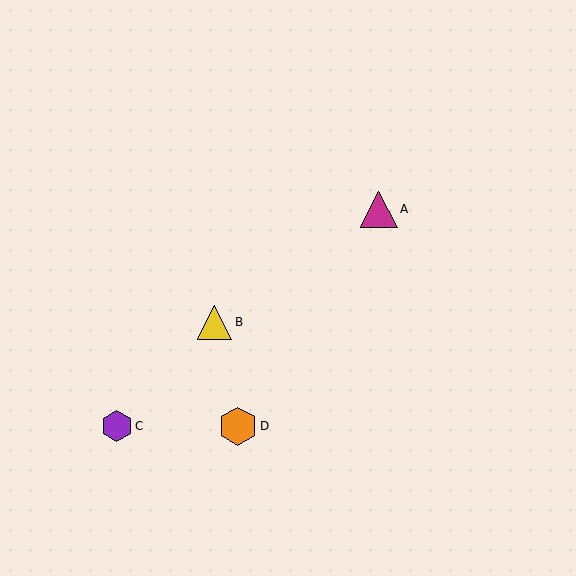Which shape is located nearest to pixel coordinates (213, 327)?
The yellow triangle (labeled B) at (215, 322) is nearest to that location.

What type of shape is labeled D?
Shape D is an orange hexagon.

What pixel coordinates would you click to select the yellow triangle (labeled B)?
Click at (215, 322) to select the yellow triangle B.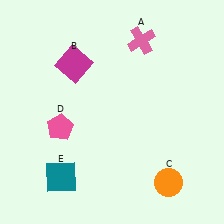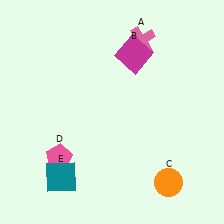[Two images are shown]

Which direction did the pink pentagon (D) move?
The pink pentagon (D) moved down.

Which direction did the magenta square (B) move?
The magenta square (B) moved right.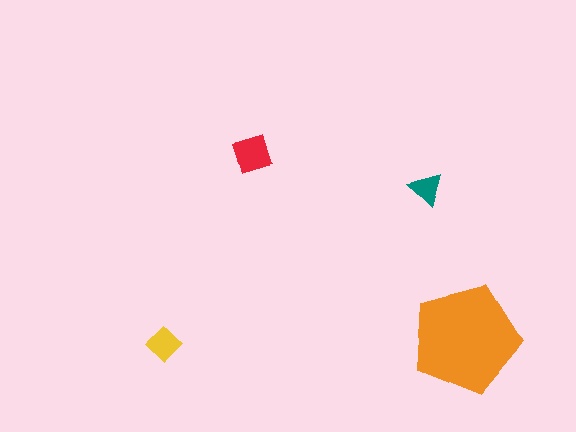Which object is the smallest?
The teal triangle.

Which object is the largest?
The orange pentagon.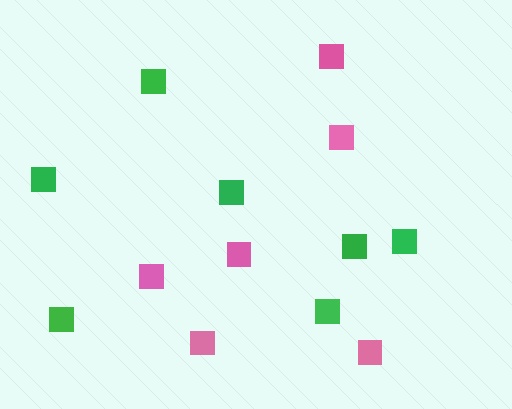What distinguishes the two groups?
There are 2 groups: one group of green squares (7) and one group of pink squares (6).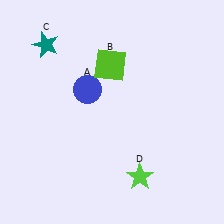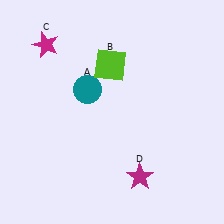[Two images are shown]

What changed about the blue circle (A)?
In Image 1, A is blue. In Image 2, it changed to teal.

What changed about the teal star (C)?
In Image 1, C is teal. In Image 2, it changed to magenta.